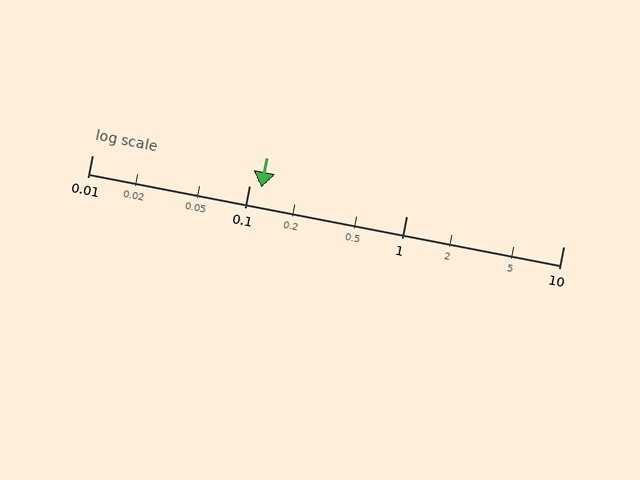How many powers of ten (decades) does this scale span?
The scale spans 3 decades, from 0.01 to 10.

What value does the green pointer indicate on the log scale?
The pointer indicates approximately 0.12.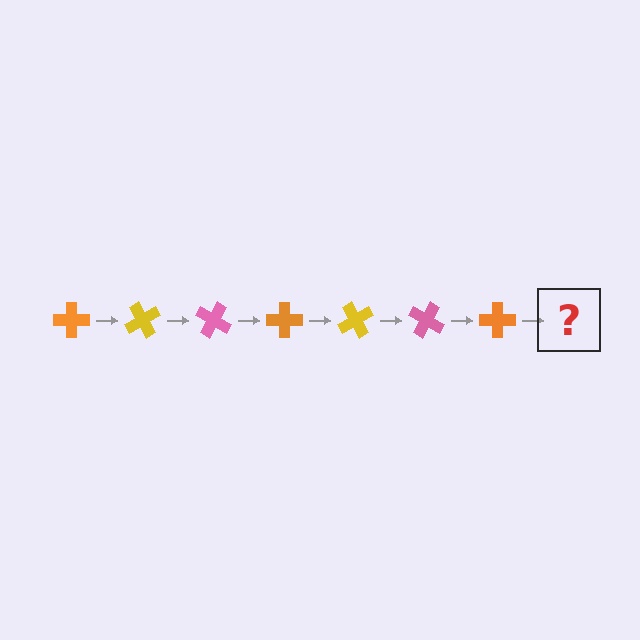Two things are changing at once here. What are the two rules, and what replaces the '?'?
The two rules are that it rotates 60 degrees each step and the color cycles through orange, yellow, and pink. The '?' should be a yellow cross, rotated 420 degrees from the start.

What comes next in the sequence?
The next element should be a yellow cross, rotated 420 degrees from the start.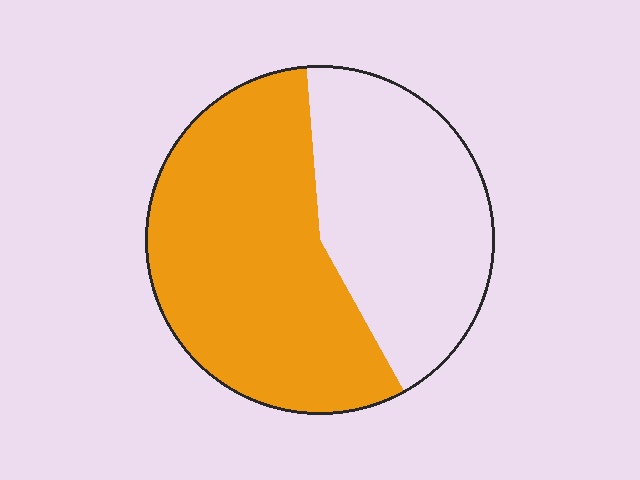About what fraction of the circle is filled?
About three fifths (3/5).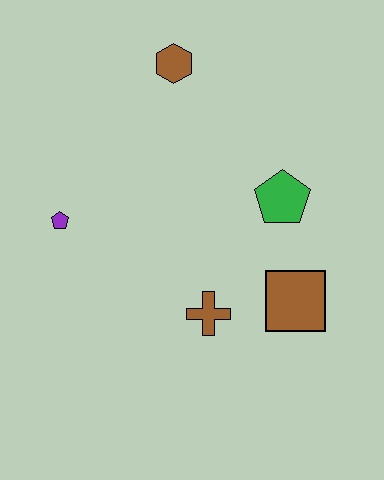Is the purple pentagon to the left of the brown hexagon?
Yes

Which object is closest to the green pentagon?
The brown square is closest to the green pentagon.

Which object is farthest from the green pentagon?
The purple pentagon is farthest from the green pentagon.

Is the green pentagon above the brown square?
Yes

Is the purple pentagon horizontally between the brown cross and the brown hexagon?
No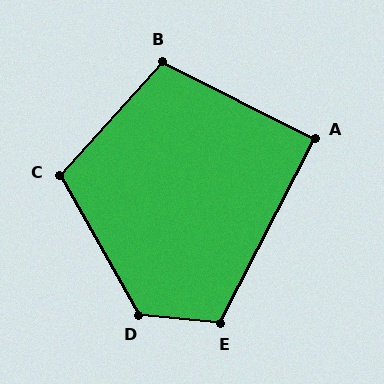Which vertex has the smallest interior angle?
A, at approximately 90 degrees.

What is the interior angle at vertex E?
Approximately 112 degrees (obtuse).